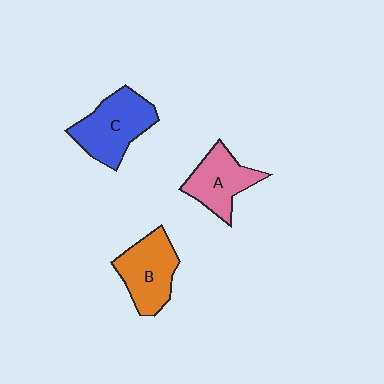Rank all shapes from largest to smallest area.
From largest to smallest: C (blue), B (orange), A (pink).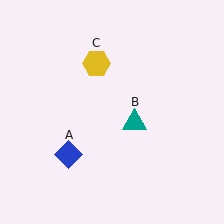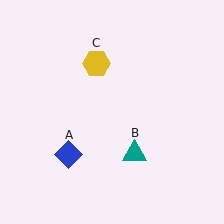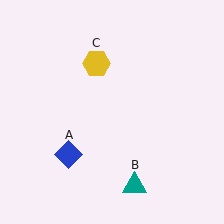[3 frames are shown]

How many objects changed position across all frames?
1 object changed position: teal triangle (object B).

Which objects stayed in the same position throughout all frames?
Blue diamond (object A) and yellow hexagon (object C) remained stationary.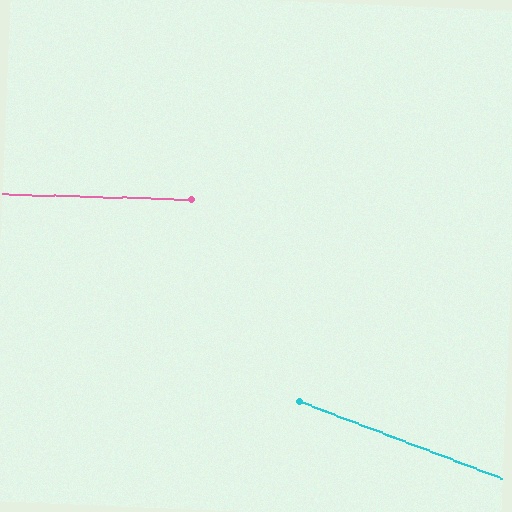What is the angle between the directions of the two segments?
Approximately 19 degrees.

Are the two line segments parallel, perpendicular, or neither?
Neither parallel nor perpendicular — they differ by about 19°.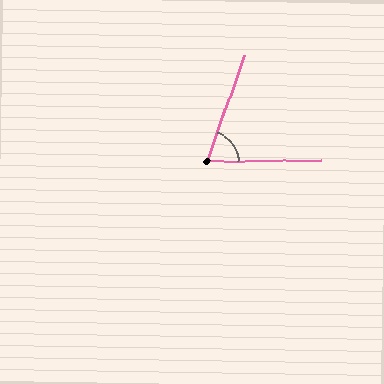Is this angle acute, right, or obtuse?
It is acute.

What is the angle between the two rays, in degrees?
Approximately 70 degrees.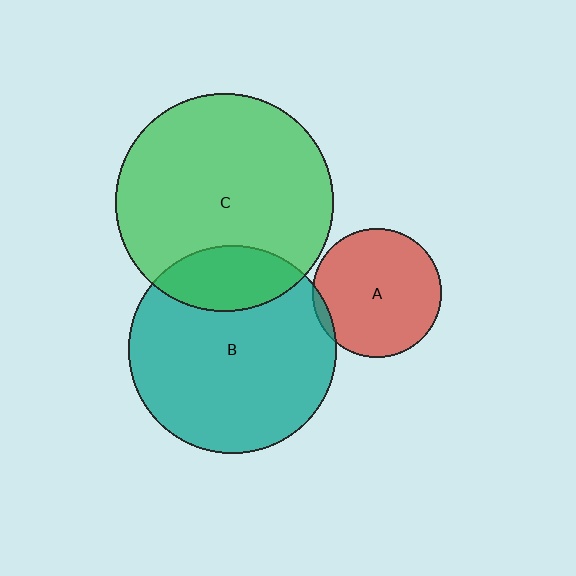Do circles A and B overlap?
Yes.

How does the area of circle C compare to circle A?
Approximately 2.8 times.